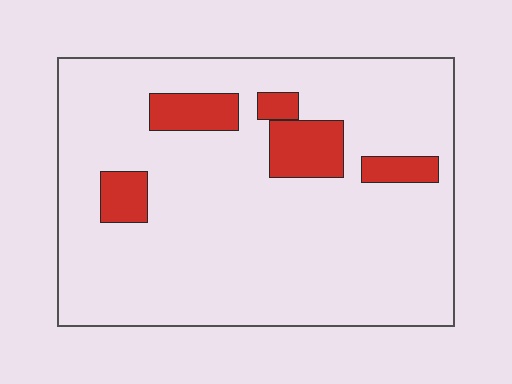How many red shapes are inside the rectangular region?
5.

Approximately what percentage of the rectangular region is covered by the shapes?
Approximately 15%.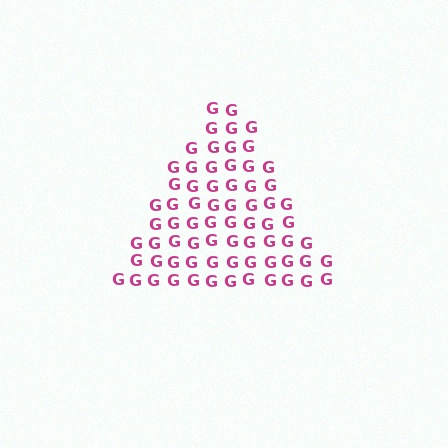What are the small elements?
The small elements are letter G's.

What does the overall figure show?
The overall figure shows a triangle.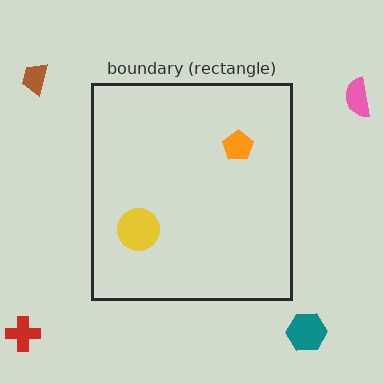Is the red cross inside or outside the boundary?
Outside.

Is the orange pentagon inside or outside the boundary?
Inside.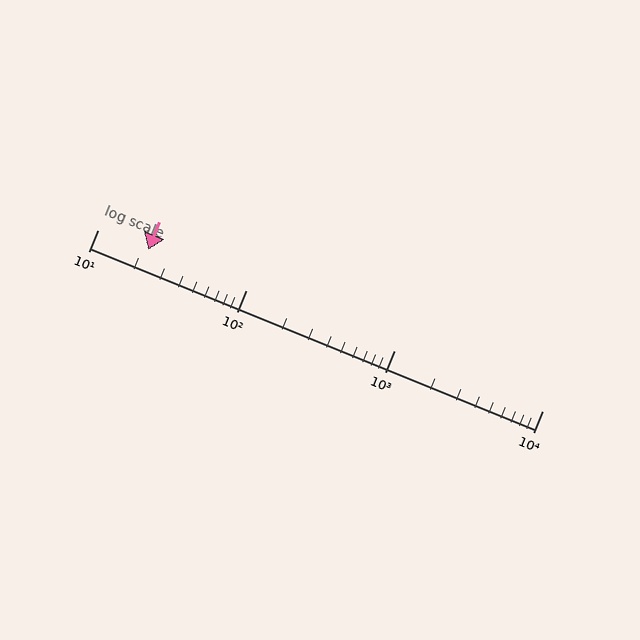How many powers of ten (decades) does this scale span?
The scale spans 3 decades, from 10 to 10000.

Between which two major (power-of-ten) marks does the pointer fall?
The pointer is between 10 and 100.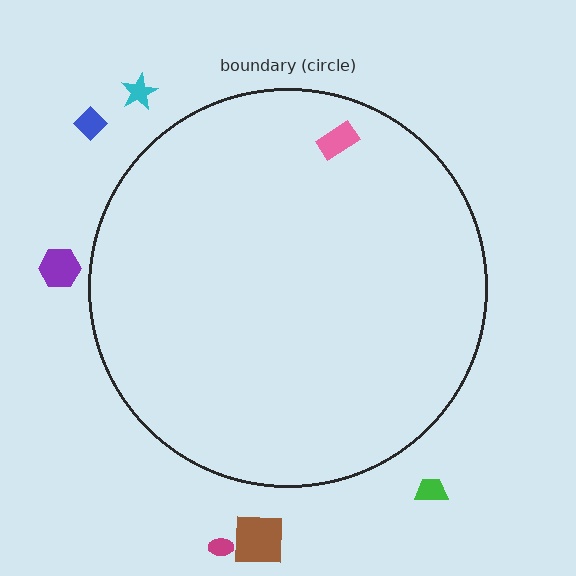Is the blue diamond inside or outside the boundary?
Outside.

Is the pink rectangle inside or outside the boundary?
Inside.